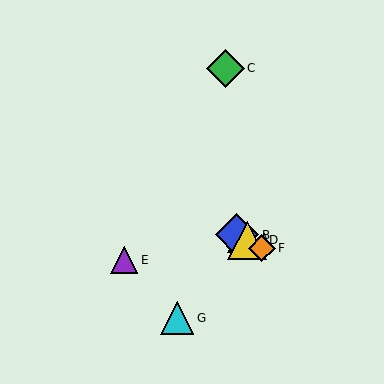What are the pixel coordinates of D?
Object D is at (247, 240).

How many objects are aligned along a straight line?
4 objects (A, B, D, F) are aligned along a straight line.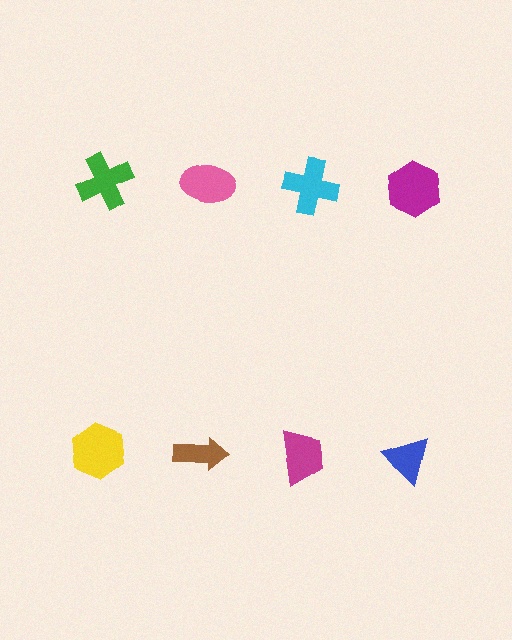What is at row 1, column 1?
A green cross.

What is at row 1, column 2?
A pink ellipse.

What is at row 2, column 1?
A yellow hexagon.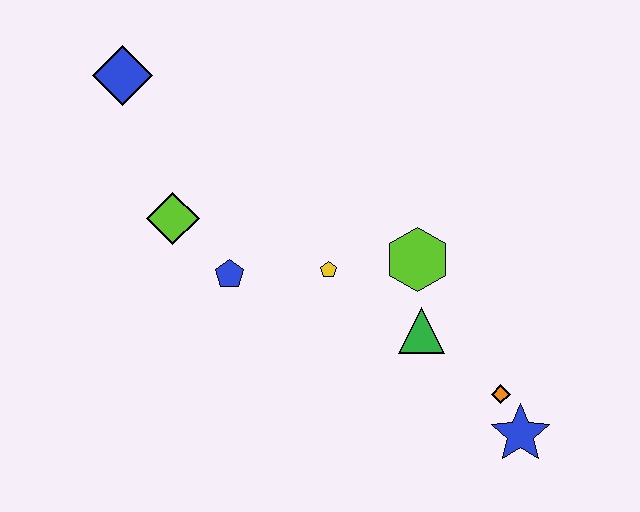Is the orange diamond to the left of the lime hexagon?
No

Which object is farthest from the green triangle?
The blue diamond is farthest from the green triangle.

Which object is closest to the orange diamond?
The blue star is closest to the orange diamond.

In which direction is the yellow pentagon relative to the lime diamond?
The yellow pentagon is to the right of the lime diamond.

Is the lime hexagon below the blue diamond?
Yes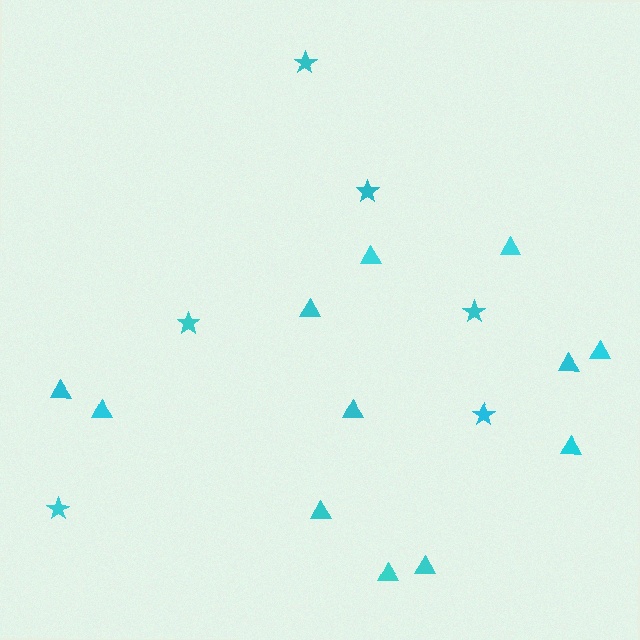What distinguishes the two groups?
There are 2 groups: one group of triangles (12) and one group of stars (6).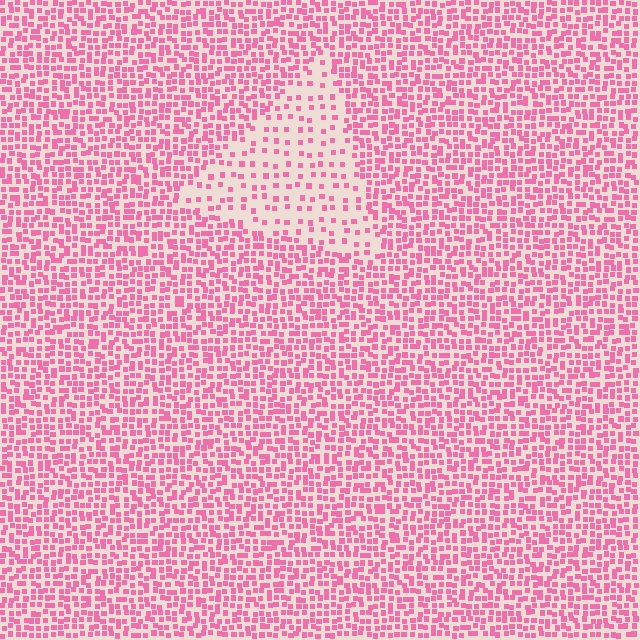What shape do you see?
I see a triangle.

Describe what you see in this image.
The image contains small pink elements arranged at two different densities. A triangle-shaped region is visible where the elements are less densely packed than the surrounding area.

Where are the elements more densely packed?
The elements are more densely packed outside the triangle boundary.